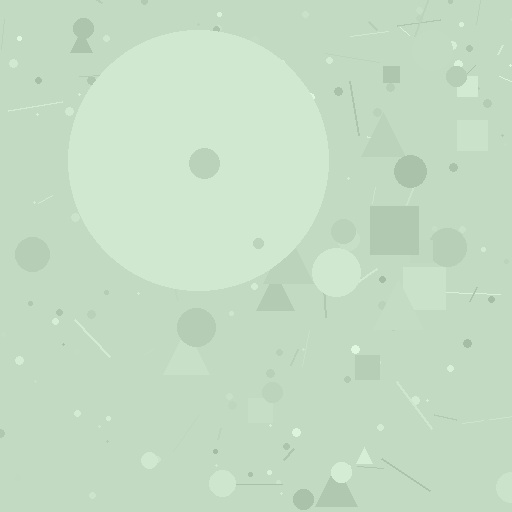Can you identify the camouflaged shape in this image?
The camouflaged shape is a circle.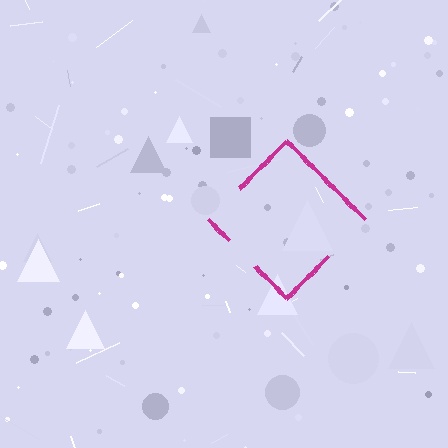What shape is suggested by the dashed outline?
The dashed outline suggests a diamond.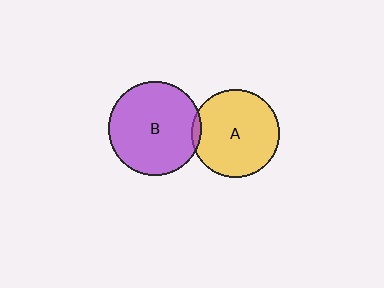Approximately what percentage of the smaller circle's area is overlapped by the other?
Approximately 5%.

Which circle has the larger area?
Circle B (purple).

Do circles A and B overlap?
Yes.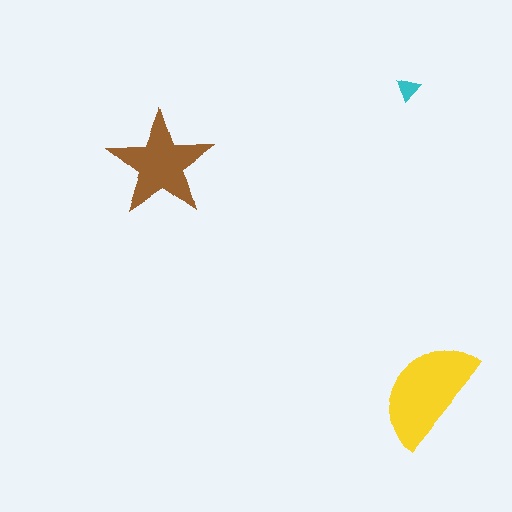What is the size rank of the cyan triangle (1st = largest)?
3rd.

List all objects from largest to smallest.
The yellow semicircle, the brown star, the cyan triangle.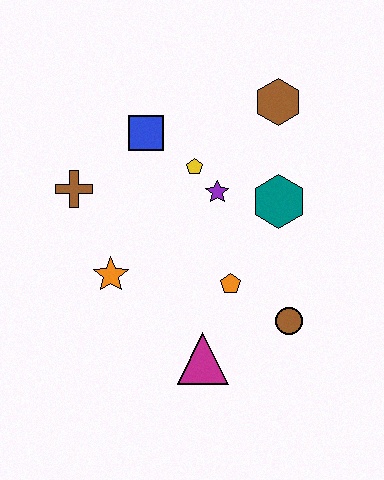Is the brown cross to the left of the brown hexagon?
Yes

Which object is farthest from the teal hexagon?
The brown cross is farthest from the teal hexagon.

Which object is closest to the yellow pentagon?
The purple star is closest to the yellow pentagon.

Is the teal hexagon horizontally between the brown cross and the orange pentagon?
No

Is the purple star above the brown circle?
Yes